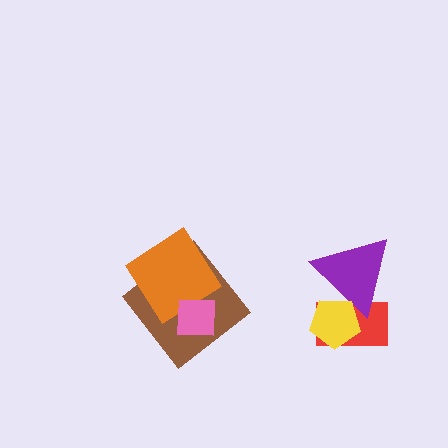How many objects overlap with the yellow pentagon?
2 objects overlap with the yellow pentagon.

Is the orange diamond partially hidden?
Yes, it is partially covered by another shape.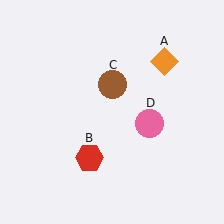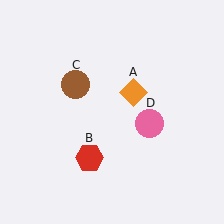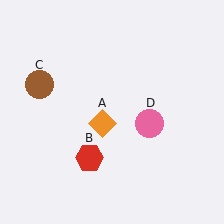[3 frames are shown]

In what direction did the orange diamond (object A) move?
The orange diamond (object A) moved down and to the left.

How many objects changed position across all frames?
2 objects changed position: orange diamond (object A), brown circle (object C).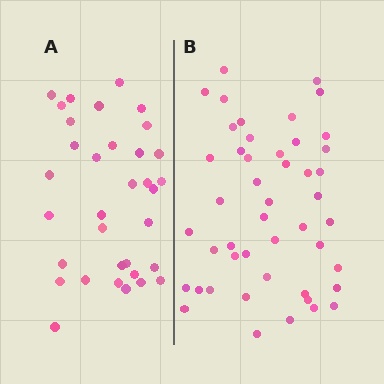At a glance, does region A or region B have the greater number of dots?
Region B (the right region) has more dots.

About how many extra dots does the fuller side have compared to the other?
Region B has approximately 15 more dots than region A.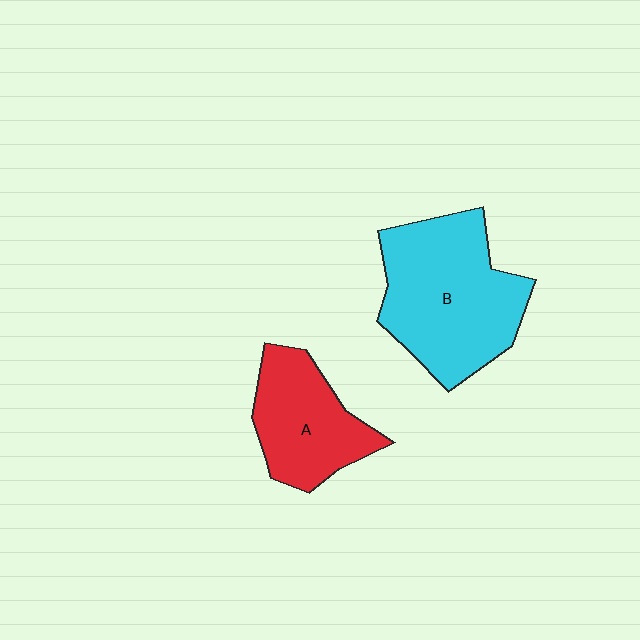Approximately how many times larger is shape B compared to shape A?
Approximately 1.6 times.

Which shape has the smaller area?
Shape A (red).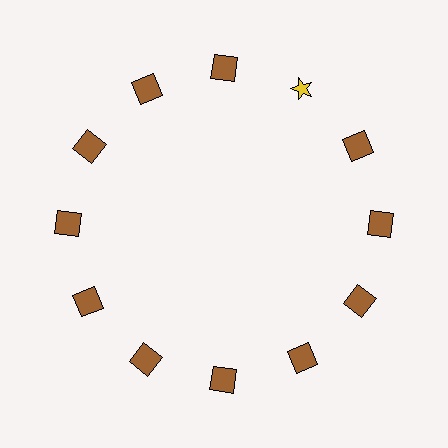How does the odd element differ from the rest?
It differs in both color (yellow instead of brown) and shape (star instead of square).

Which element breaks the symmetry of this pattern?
The yellow star at roughly the 1 o'clock position breaks the symmetry. All other shapes are brown squares.